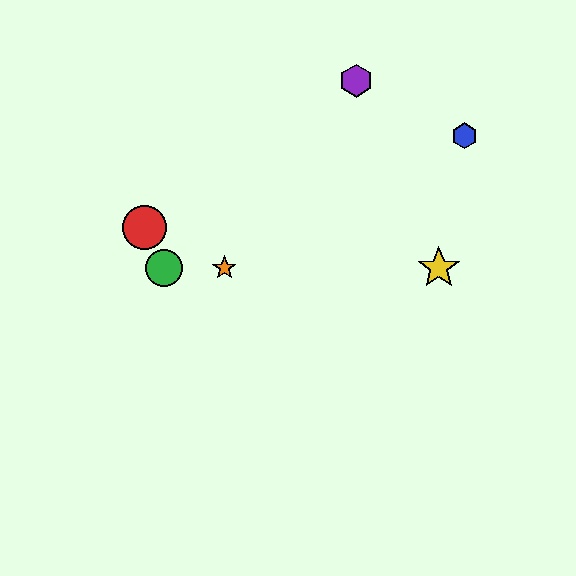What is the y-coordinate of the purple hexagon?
The purple hexagon is at y≈81.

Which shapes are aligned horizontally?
The green circle, the yellow star, the orange star are aligned horizontally.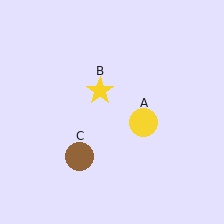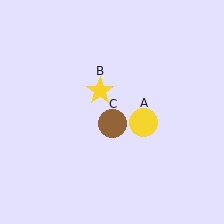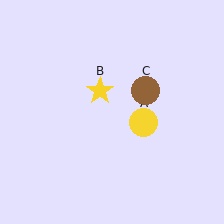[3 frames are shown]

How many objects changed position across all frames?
1 object changed position: brown circle (object C).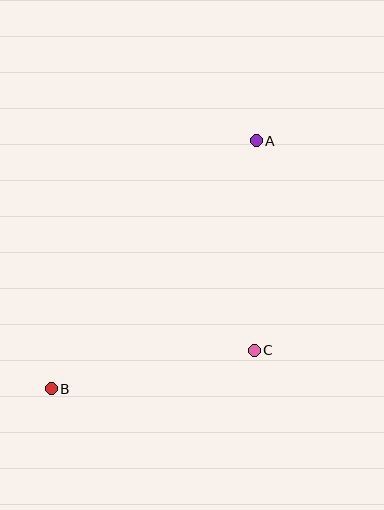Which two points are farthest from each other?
Points A and B are farthest from each other.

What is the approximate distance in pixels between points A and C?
The distance between A and C is approximately 210 pixels.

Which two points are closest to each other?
Points B and C are closest to each other.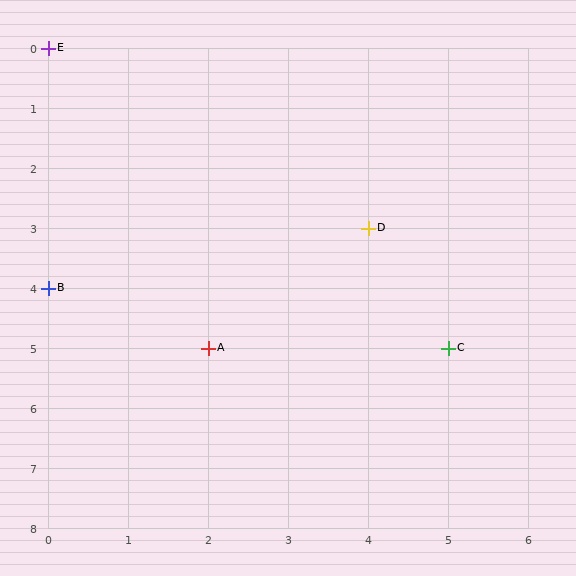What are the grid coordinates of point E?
Point E is at grid coordinates (0, 0).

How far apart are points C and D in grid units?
Points C and D are 1 column and 2 rows apart (about 2.2 grid units diagonally).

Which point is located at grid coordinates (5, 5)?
Point C is at (5, 5).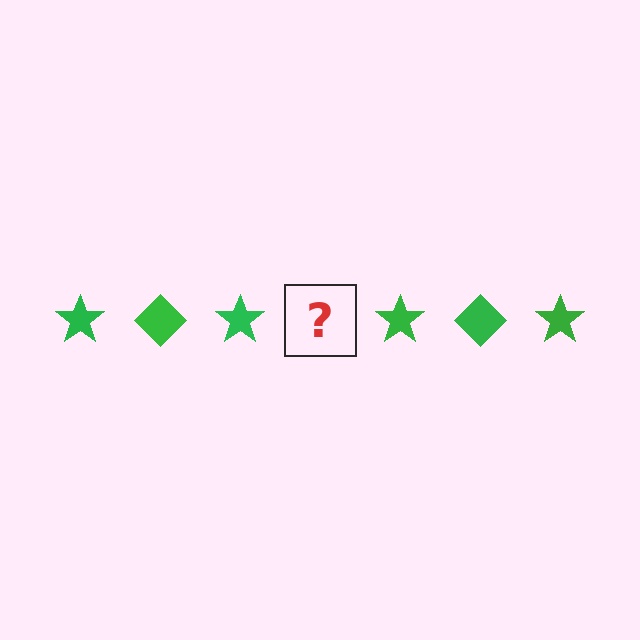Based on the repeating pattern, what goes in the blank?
The blank should be a green diamond.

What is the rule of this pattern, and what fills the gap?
The rule is that the pattern cycles through star, diamond shapes in green. The gap should be filled with a green diamond.